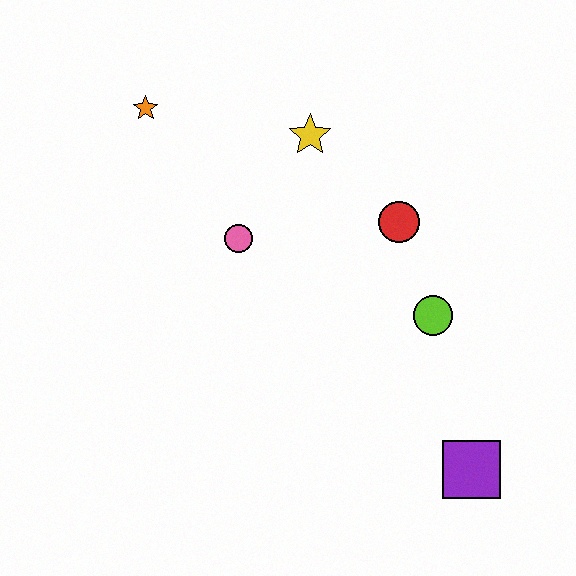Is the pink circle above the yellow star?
No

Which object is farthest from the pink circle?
The purple square is farthest from the pink circle.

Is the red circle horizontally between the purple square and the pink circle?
Yes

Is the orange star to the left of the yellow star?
Yes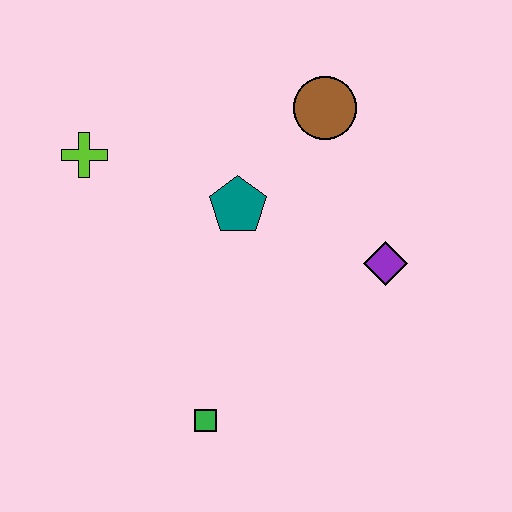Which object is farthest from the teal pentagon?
The green square is farthest from the teal pentagon.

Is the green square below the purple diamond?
Yes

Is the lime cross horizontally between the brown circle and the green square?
No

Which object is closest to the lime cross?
The teal pentagon is closest to the lime cross.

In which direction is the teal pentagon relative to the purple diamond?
The teal pentagon is to the left of the purple diamond.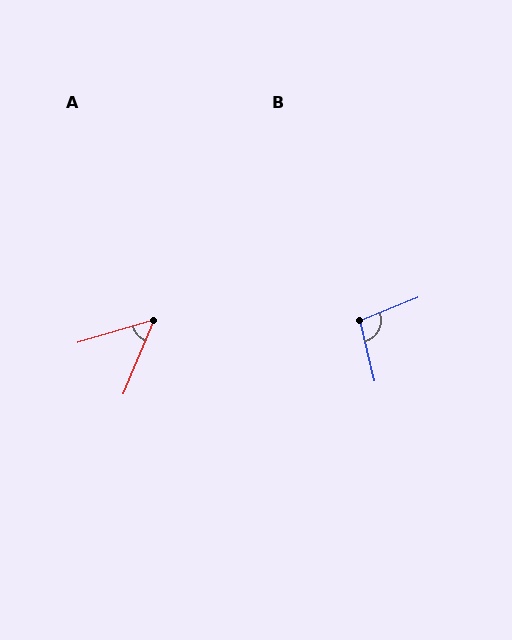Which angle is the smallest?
A, at approximately 50 degrees.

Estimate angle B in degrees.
Approximately 99 degrees.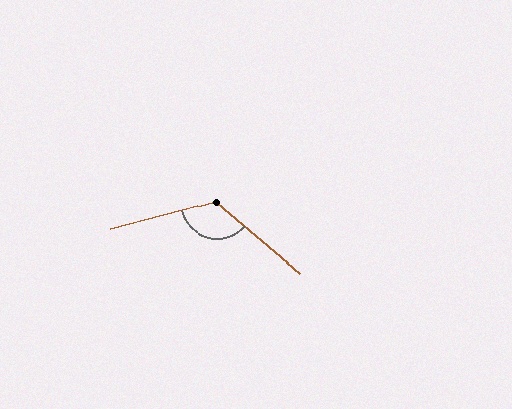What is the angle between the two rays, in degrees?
Approximately 125 degrees.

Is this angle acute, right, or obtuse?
It is obtuse.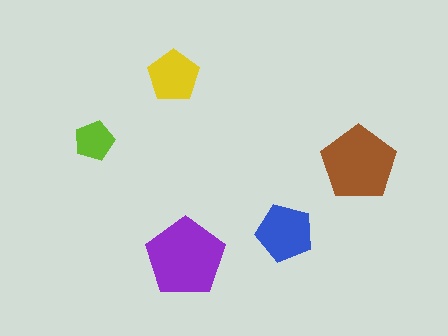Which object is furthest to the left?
The lime pentagon is leftmost.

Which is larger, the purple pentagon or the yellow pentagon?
The purple one.